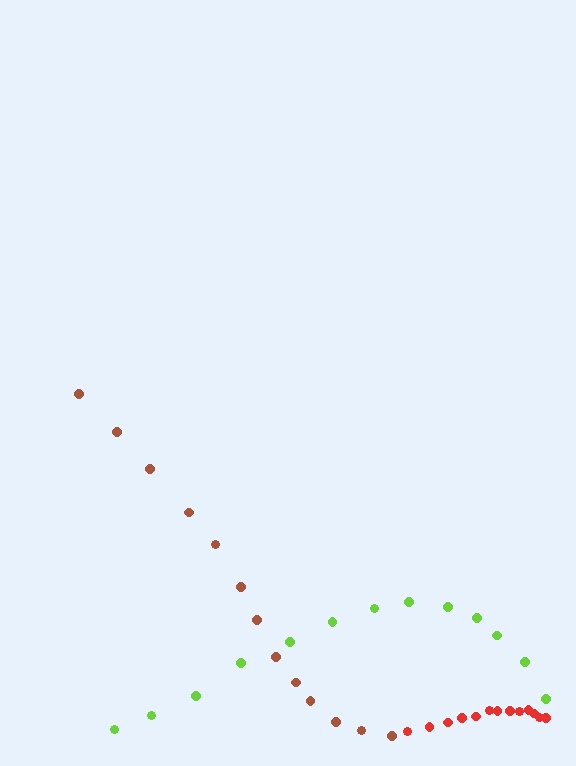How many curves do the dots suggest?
There are 3 distinct paths.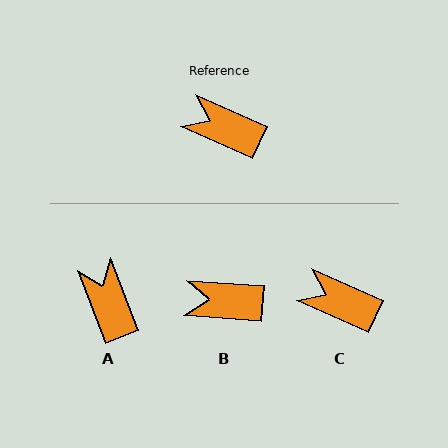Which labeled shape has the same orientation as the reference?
C.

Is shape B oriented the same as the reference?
No, it is off by about 20 degrees.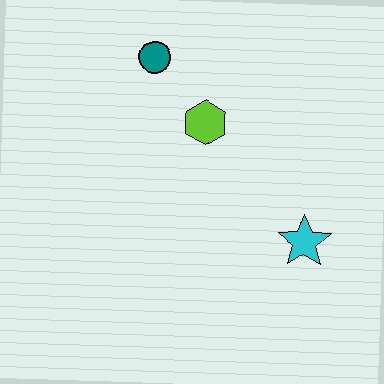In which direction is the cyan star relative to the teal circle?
The cyan star is below the teal circle.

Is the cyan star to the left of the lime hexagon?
No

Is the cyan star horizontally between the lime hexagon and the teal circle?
No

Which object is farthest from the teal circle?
The cyan star is farthest from the teal circle.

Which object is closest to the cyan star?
The lime hexagon is closest to the cyan star.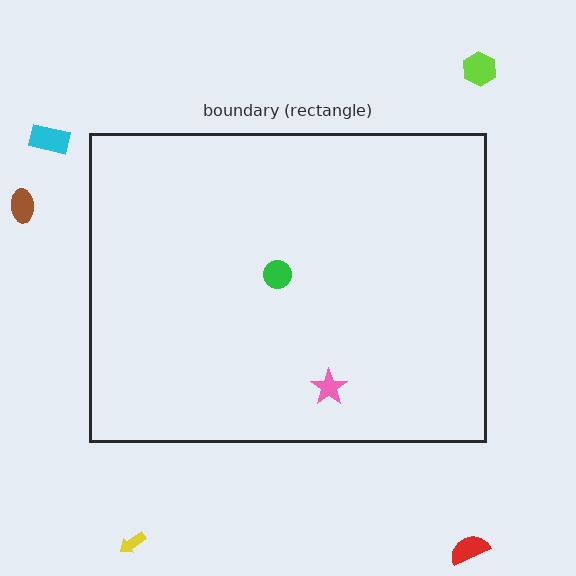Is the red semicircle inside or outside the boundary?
Outside.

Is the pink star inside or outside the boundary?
Inside.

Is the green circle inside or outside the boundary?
Inside.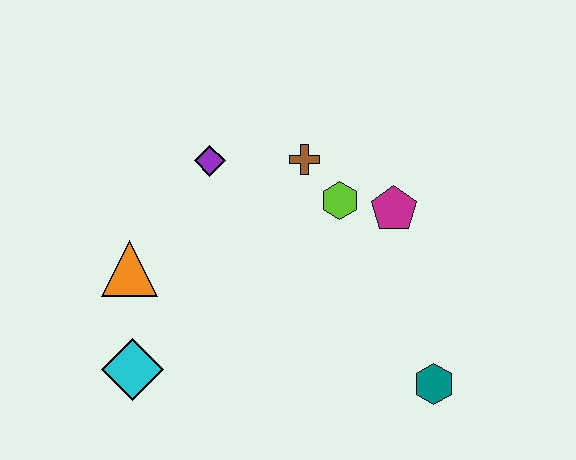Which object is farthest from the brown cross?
The cyan diamond is farthest from the brown cross.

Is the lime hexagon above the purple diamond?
No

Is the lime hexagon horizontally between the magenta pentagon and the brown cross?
Yes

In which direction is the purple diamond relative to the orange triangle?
The purple diamond is above the orange triangle.